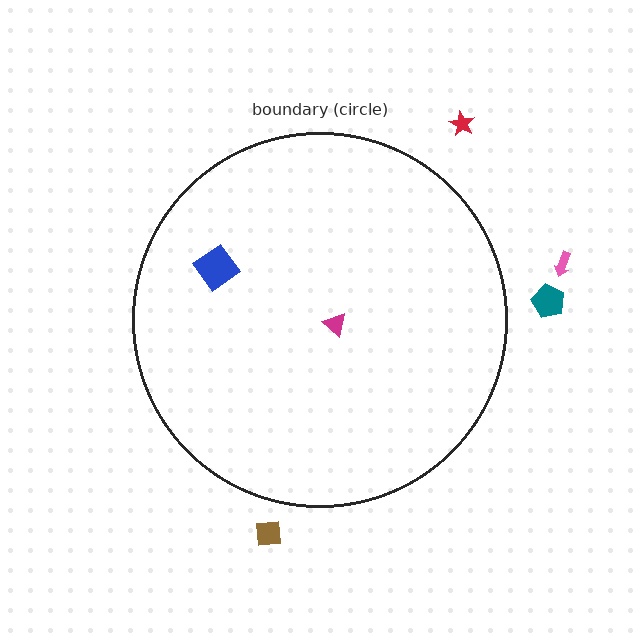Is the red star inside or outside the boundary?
Outside.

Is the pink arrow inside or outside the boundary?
Outside.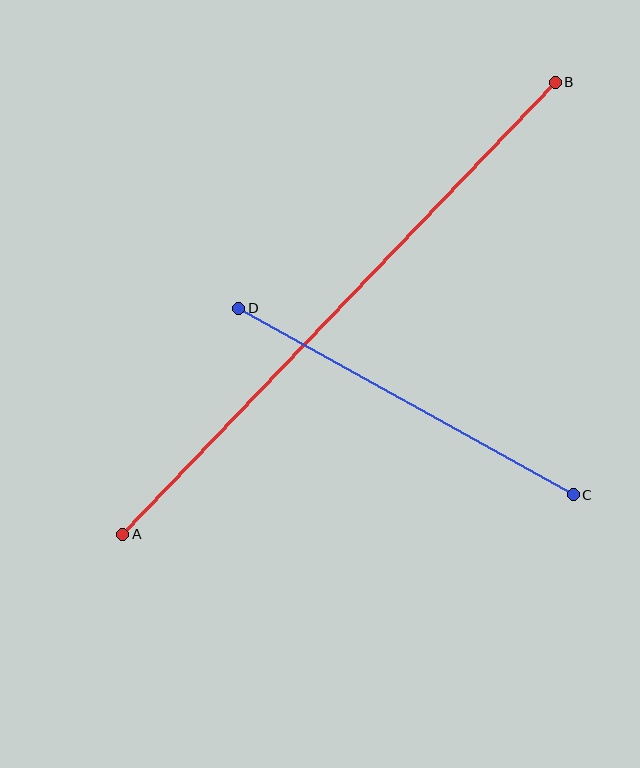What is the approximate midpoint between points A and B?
The midpoint is at approximately (339, 308) pixels.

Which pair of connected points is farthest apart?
Points A and B are farthest apart.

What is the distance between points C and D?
The distance is approximately 383 pixels.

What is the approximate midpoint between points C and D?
The midpoint is at approximately (406, 402) pixels.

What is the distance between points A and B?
The distance is approximately 626 pixels.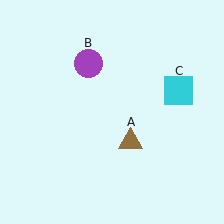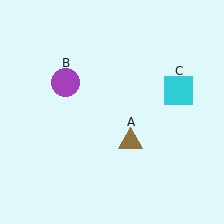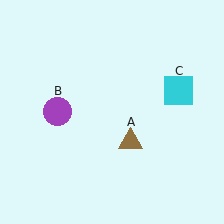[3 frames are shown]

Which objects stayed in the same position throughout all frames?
Brown triangle (object A) and cyan square (object C) remained stationary.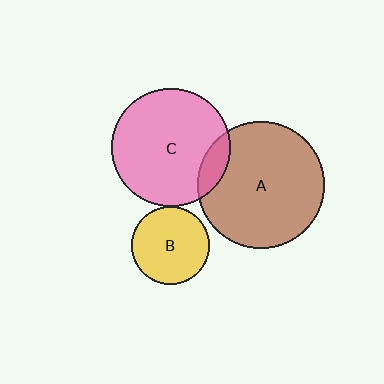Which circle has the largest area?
Circle A (brown).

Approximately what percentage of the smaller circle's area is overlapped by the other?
Approximately 5%.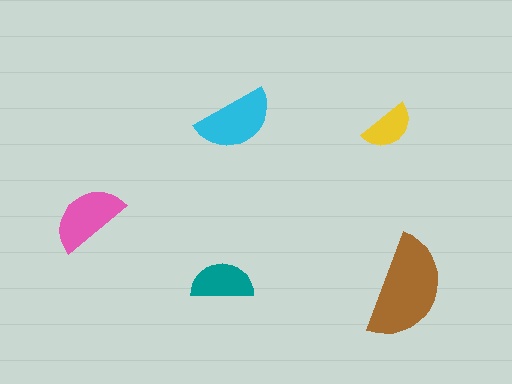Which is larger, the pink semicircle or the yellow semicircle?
The pink one.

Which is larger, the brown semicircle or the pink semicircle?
The brown one.